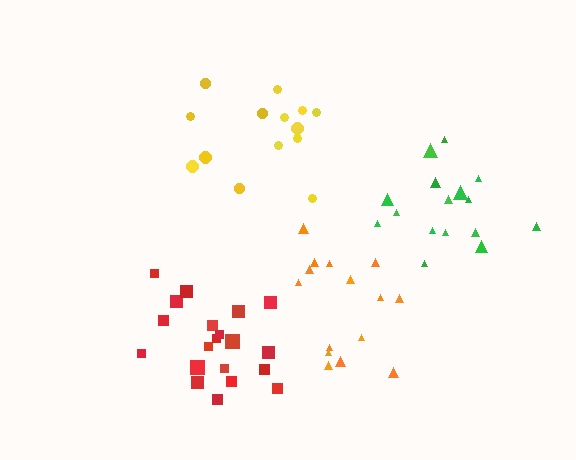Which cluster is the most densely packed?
Red.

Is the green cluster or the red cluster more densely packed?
Red.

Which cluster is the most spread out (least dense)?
Green.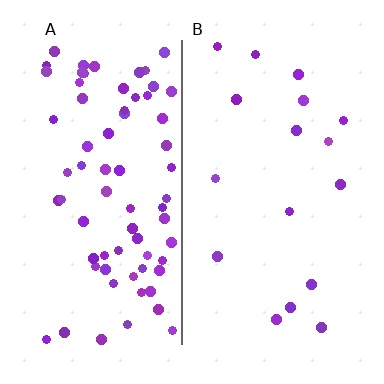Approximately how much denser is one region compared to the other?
Approximately 4.2× — region A over region B.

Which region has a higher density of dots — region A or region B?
A (the left).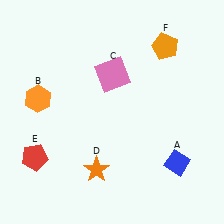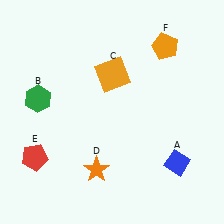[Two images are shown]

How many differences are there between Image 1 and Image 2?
There are 2 differences between the two images.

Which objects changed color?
B changed from orange to green. C changed from pink to orange.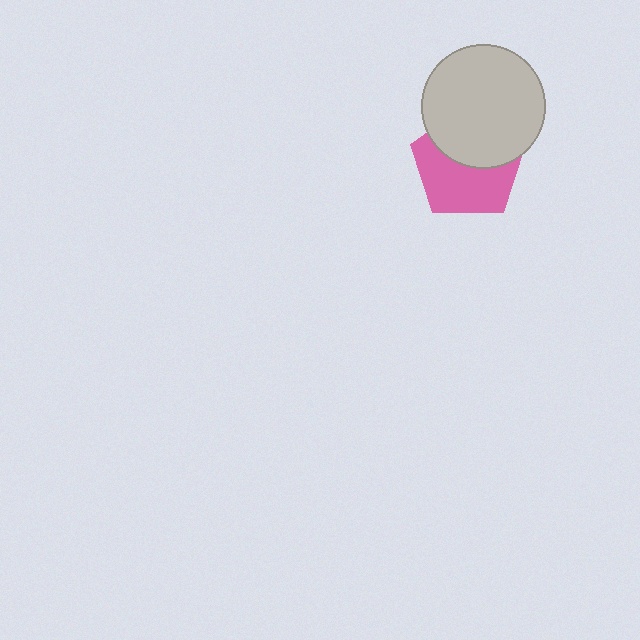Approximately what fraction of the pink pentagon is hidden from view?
Roughly 44% of the pink pentagon is hidden behind the light gray circle.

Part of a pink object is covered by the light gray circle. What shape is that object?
It is a pentagon.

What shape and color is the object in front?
The object in front is a light gray circle.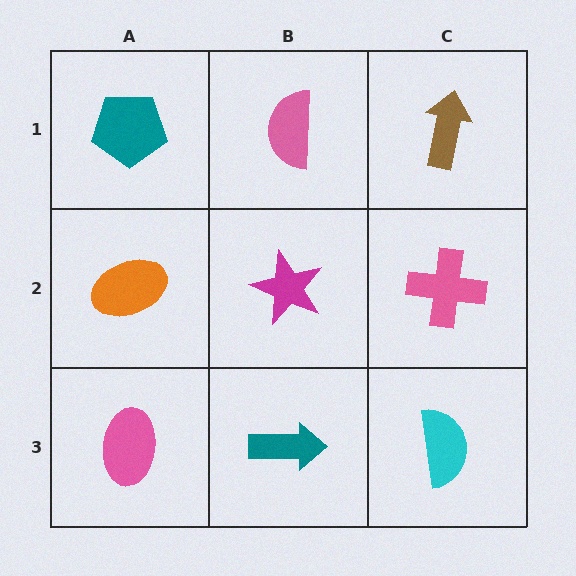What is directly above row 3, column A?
An orange ellipse.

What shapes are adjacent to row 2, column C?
A brown arrow (row 1, column C), a cyan semicircle (row 3, column C), a magenta star (row 2, column B).